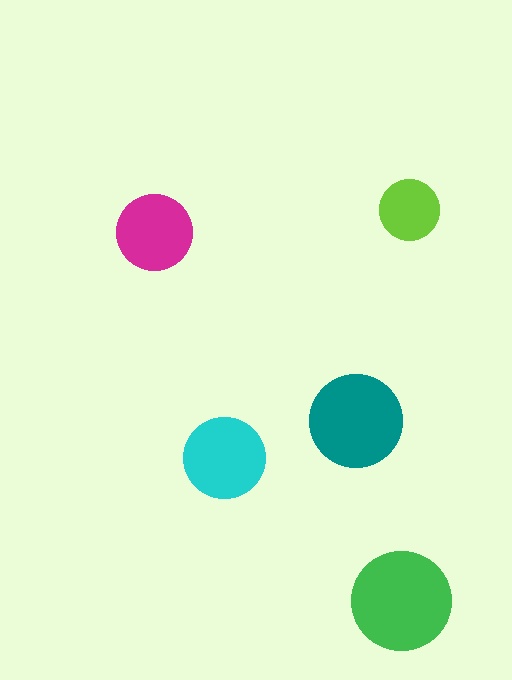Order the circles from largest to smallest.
the green one, the teal one, the cyan one, the magenta one, the lime one.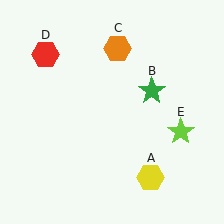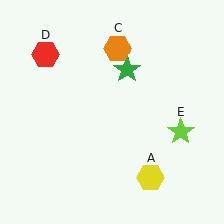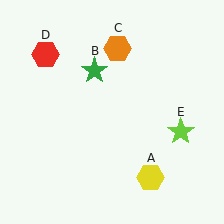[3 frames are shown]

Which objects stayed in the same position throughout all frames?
Yellow hexagon (object A) and orange hexagon (object C) and red hexagon (object D) and lime star (object E) remained stationary.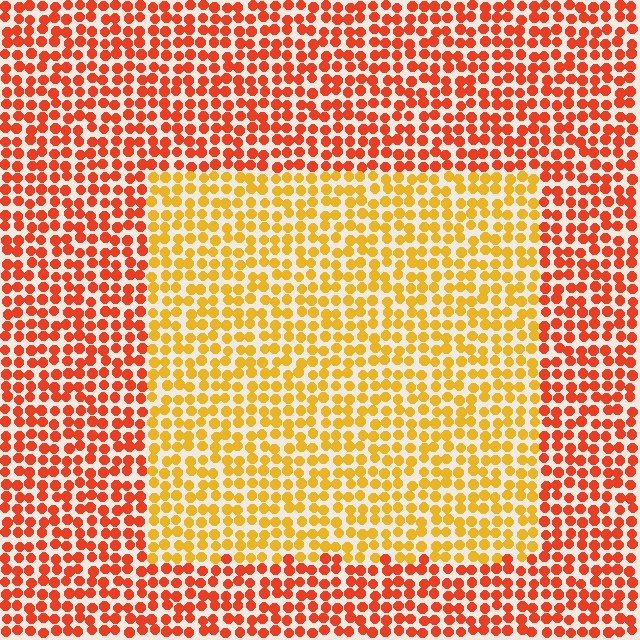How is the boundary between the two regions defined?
The boundary is defined purely by a slight shift in hue (about 36 degrees). Spacing, size, and orientation are identical on both sides.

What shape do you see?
I see a rectangle.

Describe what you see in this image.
The image is filled with small red elements in a uniform arrangement. A rectangle-shaped region is visible where the elements are tinted to a slightly different hue, forming a subtle color boundary.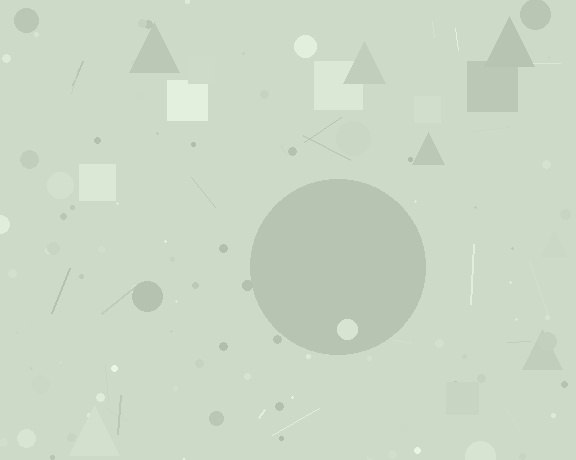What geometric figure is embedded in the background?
A circle is embedded in the background.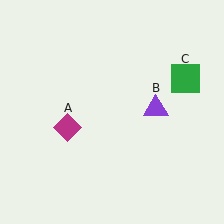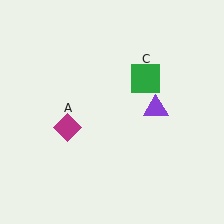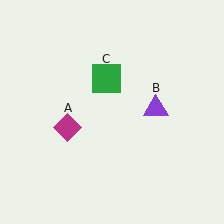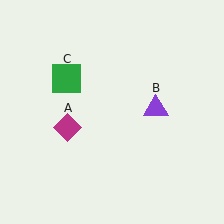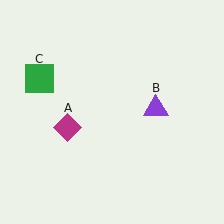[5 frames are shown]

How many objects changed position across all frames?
1 object changed position: green square (object C).